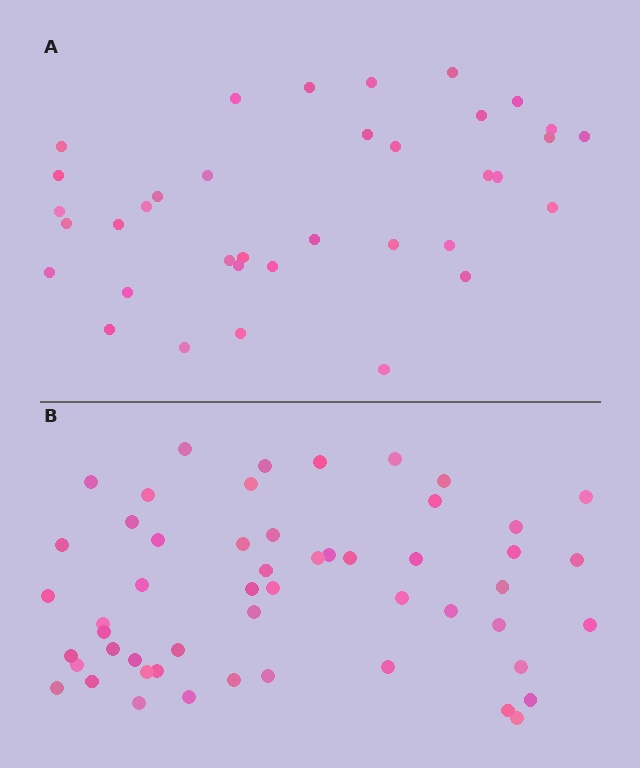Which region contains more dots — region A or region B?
Region B (the bottom region) has more dots.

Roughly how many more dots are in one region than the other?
Region B has approximately 15 more dots than region A.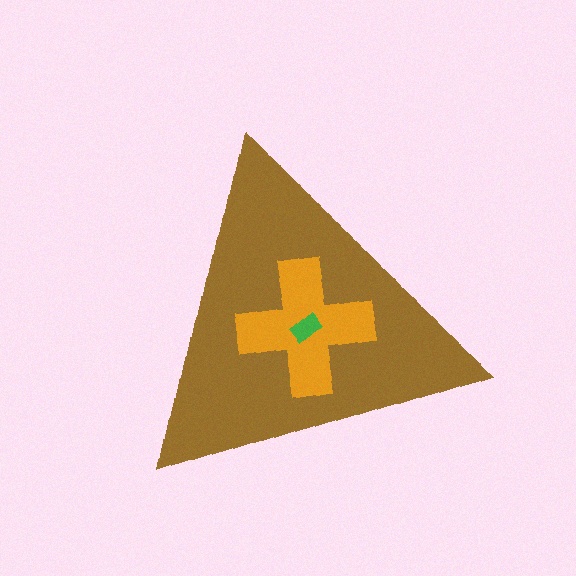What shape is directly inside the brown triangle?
The orange cross.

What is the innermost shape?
The green rectangle.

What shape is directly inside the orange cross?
The green rectangle.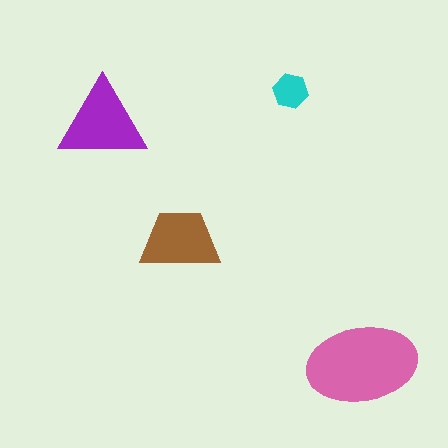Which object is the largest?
The pink ellipse.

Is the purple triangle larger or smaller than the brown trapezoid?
Larger.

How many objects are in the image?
There are 4 objects in the image.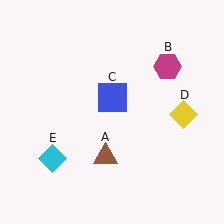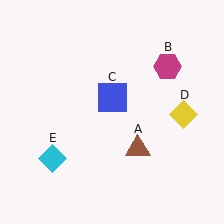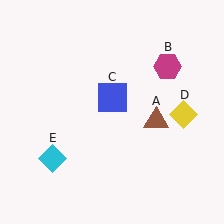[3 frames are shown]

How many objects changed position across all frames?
1 object changed position: brown triangle (object A).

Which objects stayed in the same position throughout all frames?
Magenta hexagon (object B) and blue square (object C) and yellow diamond (object D) and cyan diamond (object E) remained stationary.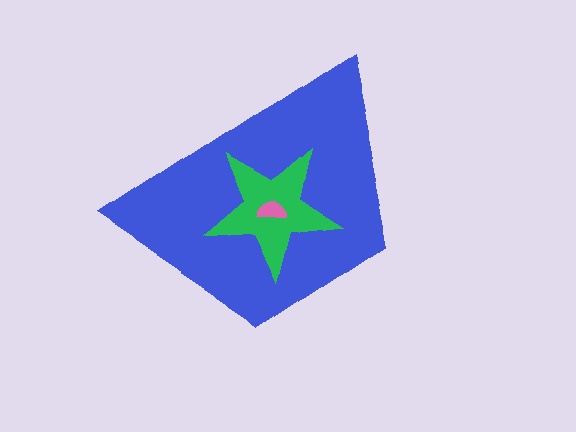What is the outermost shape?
The blue trapezoid.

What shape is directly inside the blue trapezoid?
The green star.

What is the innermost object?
The pink semicircle.